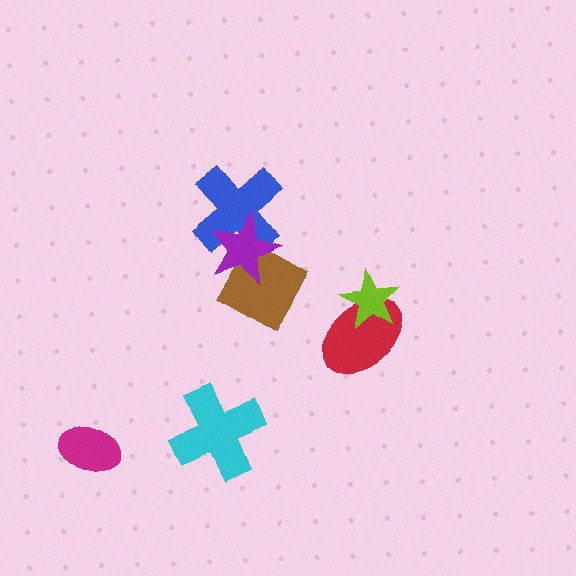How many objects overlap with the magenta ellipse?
0 objects overlap with the magenta ellipse.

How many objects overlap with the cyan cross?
0 objects overlap with the cyan cross.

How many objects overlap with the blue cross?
1 object overlaps with the blue cross.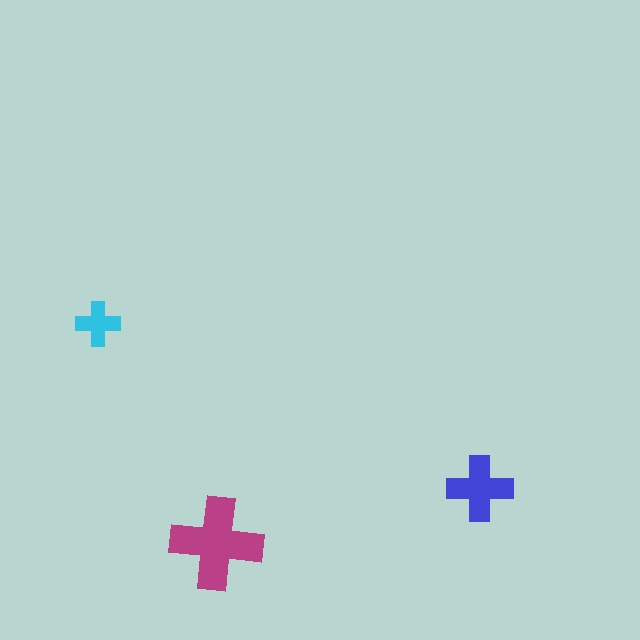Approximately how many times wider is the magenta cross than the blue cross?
About 1.5 times wider.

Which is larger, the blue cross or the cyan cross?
The blue one.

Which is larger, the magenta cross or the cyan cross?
The magenta one.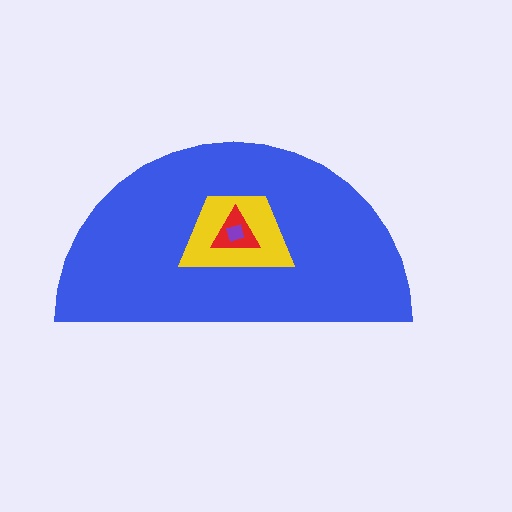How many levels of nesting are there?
4.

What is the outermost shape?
The blue semicircle.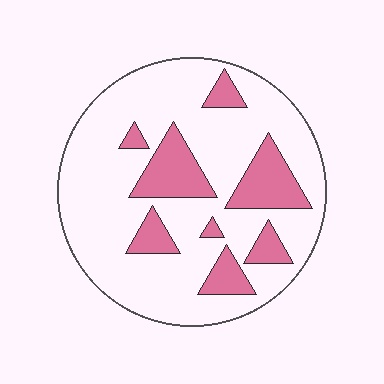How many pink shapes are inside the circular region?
8.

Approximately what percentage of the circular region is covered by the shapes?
Approximately 20%.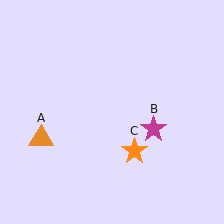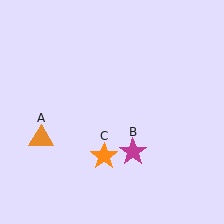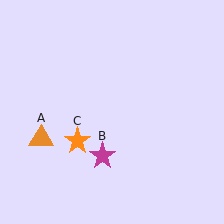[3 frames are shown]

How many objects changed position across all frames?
2 objects changed position: magenta star (object B), orange star (object C).